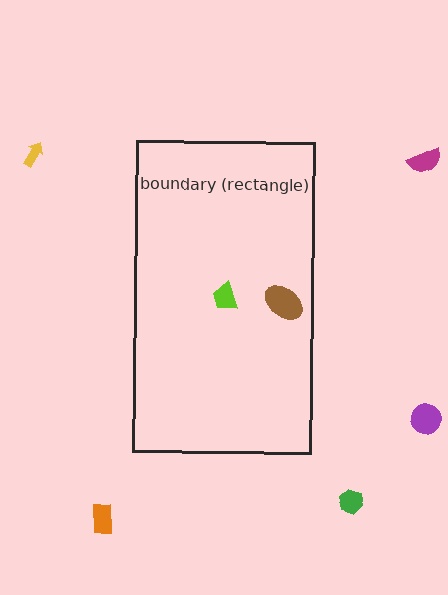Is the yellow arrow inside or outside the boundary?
Outside.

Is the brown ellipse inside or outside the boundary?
Inside.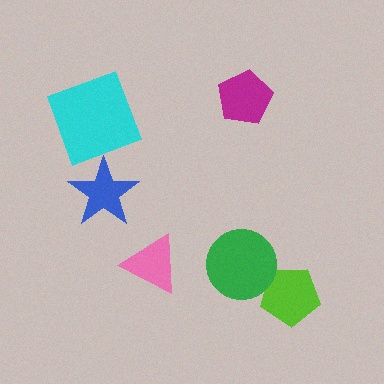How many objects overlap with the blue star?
0 objects overlap with the blue star.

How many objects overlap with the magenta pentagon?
0 objects overlap with the magenta pentagon.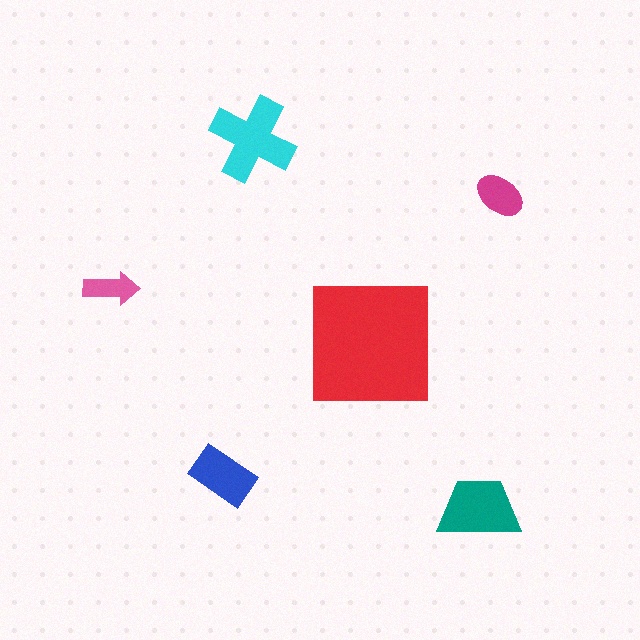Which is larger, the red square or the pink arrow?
The red square.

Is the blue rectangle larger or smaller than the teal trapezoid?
Smaller.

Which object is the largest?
The red square.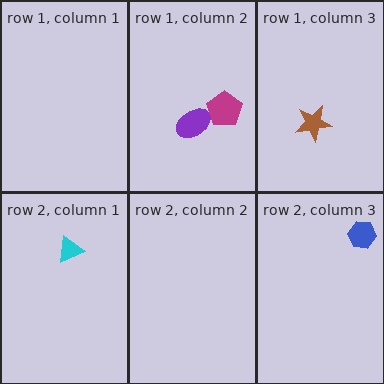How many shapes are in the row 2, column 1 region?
1.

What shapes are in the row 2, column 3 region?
The blue hexagon.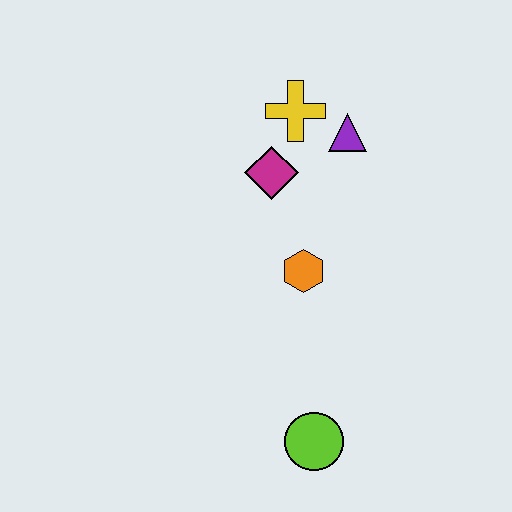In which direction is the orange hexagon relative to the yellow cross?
The orange hexagon is below the yellow cross.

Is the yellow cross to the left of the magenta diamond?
No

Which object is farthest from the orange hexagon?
The lime circle is farthest from the orange hexagon.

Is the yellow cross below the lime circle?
No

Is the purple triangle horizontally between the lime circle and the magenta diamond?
No